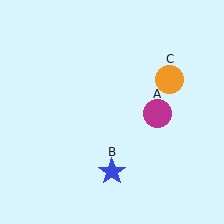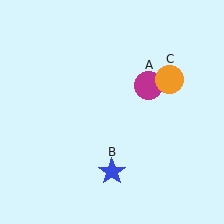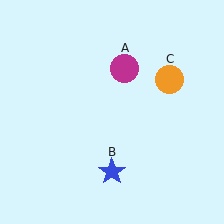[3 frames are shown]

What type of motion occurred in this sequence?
The magenta circle (object A) rotated counterclockwise around the center of the scene.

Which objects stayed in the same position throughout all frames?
Blue star (object B) and orange circle (object C) remained stationary.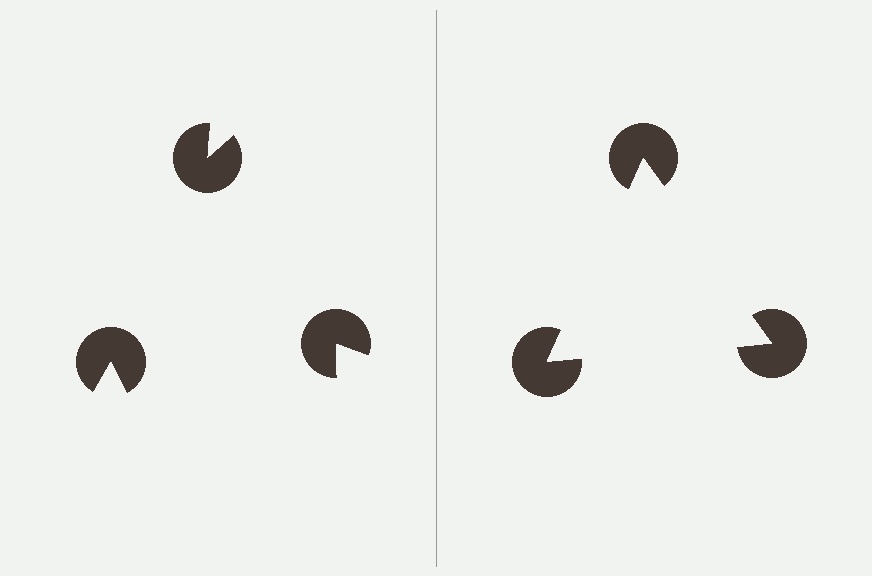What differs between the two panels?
The pac-man discs are positioned identically on both sides; only the wedge orientations differ. On the right they align to a triangle; on the left they are misaligned.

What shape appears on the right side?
An illusory triangle.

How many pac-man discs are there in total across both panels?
6 — 3 on each side.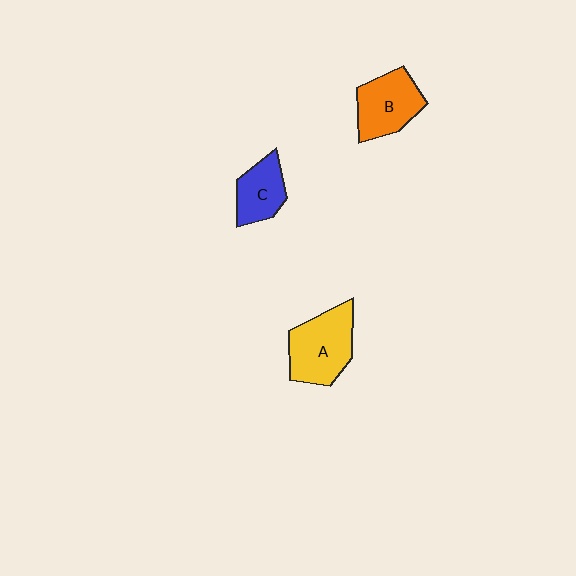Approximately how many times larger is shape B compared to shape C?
Approximately 1.3 times.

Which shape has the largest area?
Shape A (yellow).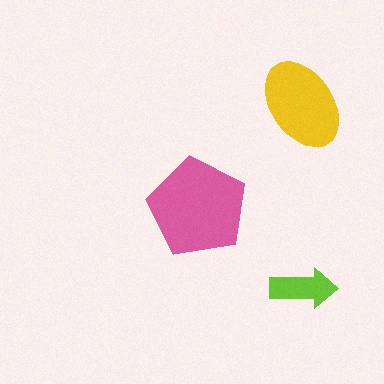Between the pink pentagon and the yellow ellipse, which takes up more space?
The pink pentagon.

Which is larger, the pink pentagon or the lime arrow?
The pink pentagon.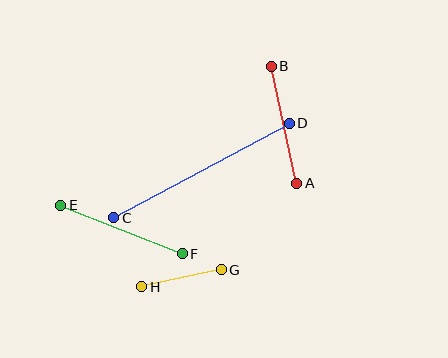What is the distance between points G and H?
The distance is approximately 81 pixels.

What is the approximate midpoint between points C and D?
The midpoint is at approximately (202, 170) pixels.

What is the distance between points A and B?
The distance is approximately 120 pixels.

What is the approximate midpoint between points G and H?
The midpoint is at approximately (182, 278) pixels.